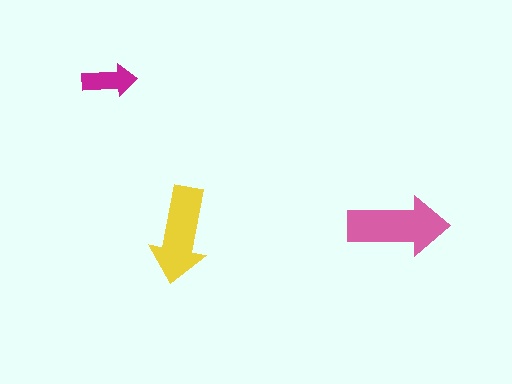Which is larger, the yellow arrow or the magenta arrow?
The yellow one.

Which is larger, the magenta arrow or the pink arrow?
The pink one.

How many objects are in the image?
There are 3 objects in the image.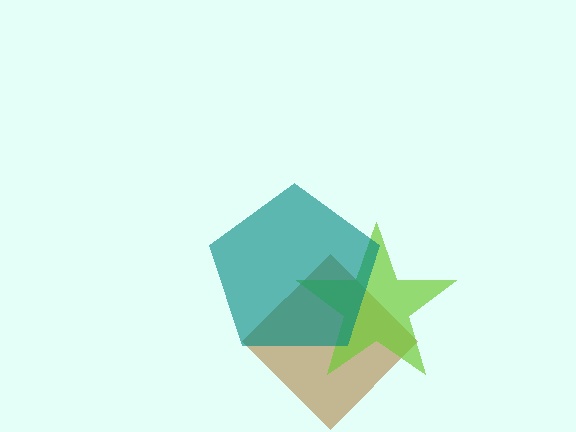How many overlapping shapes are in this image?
There are 3 overlapping shapes in the image.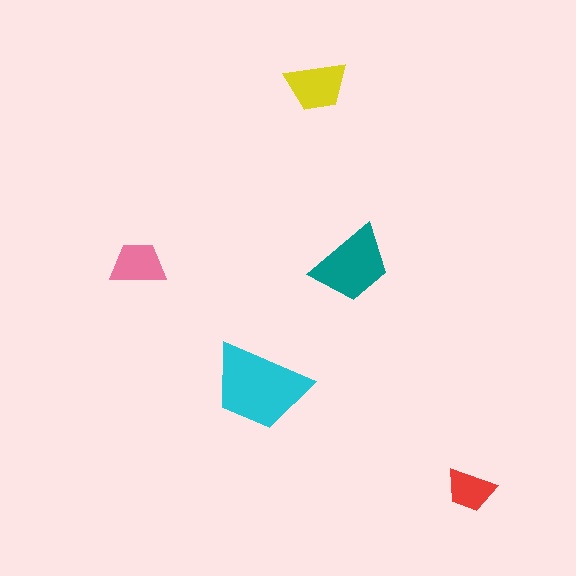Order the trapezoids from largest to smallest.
the cyan one, the teal one, the yellow one, the pink one, the red one.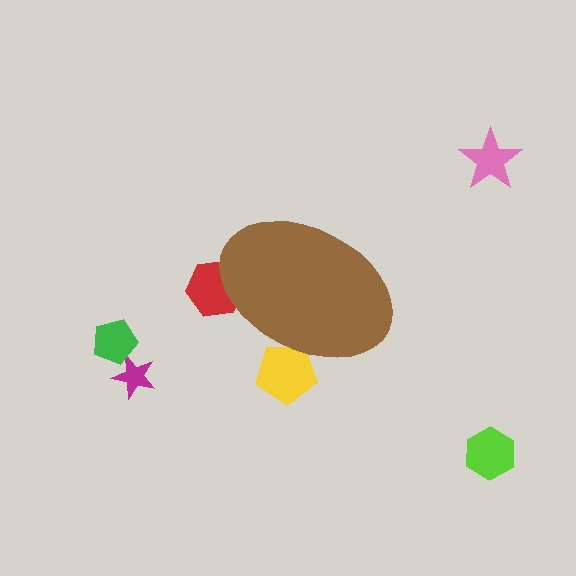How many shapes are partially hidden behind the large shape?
2 shapes are partially hidden.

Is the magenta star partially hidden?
No, the magenta star is fully visible.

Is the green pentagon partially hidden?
No, the green pentagon is fully visible.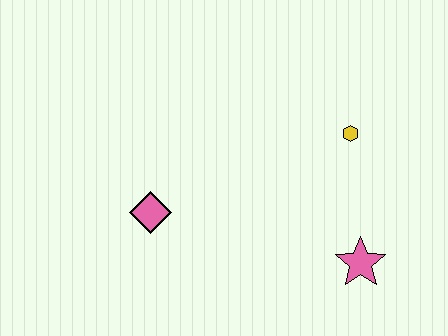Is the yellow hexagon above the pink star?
Yes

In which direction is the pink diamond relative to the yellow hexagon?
The pink diamond is to the left of the yellow hexagon.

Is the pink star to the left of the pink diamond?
No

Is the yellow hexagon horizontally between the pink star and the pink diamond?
Yes